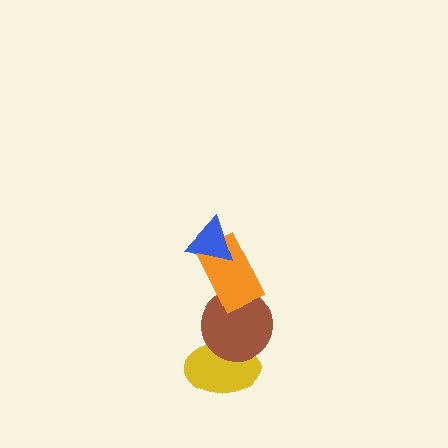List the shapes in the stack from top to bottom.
From top to bottom: the blue triangle, the orange rectangle, the brown circle, the yellow ellipse.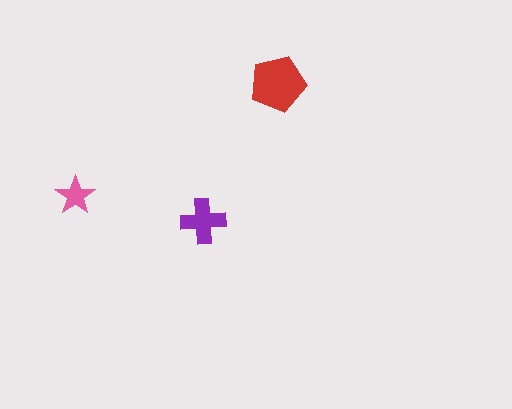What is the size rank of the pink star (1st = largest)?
3rd.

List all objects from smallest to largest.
The pink star, the purple cross, the red pentagon.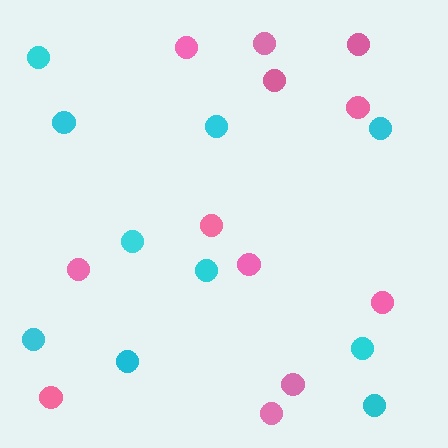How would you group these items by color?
There are 2 groups: one group of pink circles (12) and one group of cyan circles (10).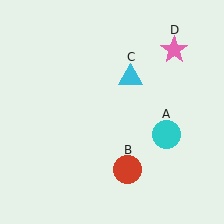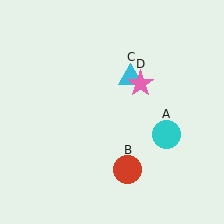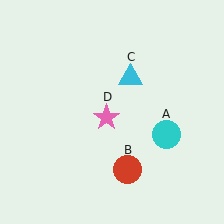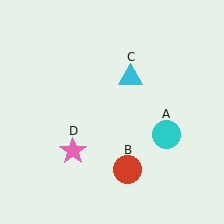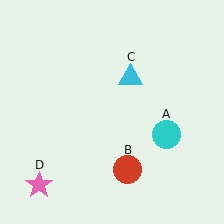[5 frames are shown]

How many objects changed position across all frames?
1 object changed position: pink star (object D).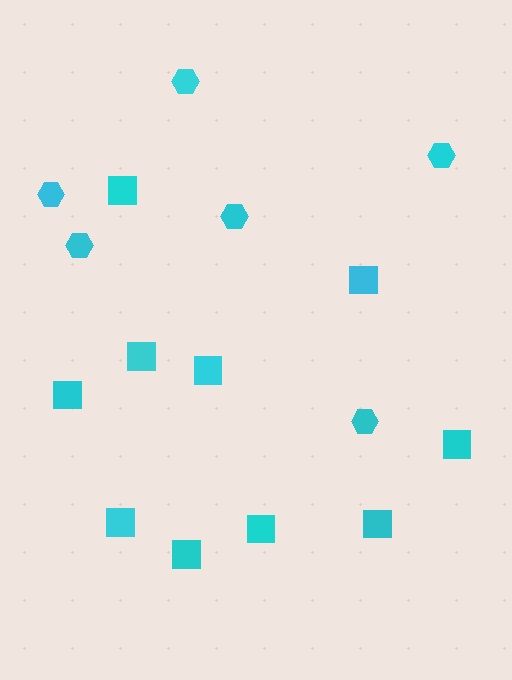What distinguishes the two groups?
There are 2 groups: one group of hexagons (6) and one group of squares (10).